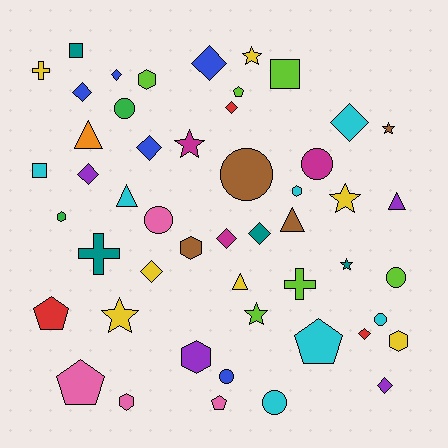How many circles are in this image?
There are 8 circles.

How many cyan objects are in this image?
There are 7 cyan objects.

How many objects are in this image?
There are 50 objects.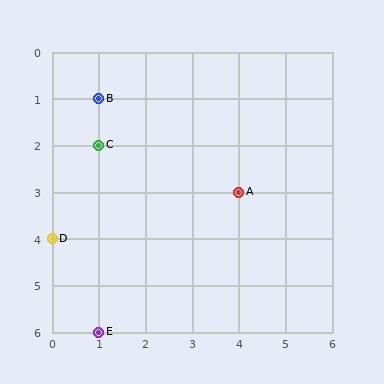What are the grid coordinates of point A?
Point A is at grid coordinates (4, 3).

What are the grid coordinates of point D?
Point D is at grid coordinates (0, 4).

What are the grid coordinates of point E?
Point E is at grid coordinates (1, 6).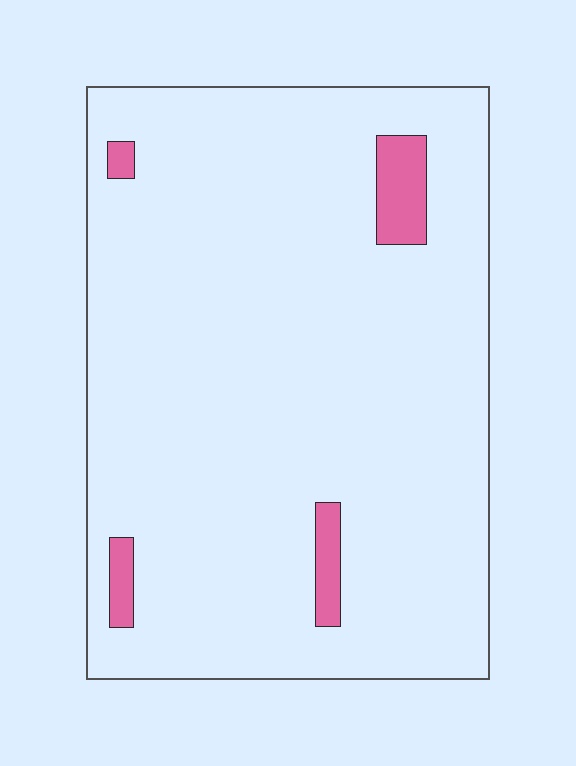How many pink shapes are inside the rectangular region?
4.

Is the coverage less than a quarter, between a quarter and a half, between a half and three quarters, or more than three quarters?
Less than a quarter.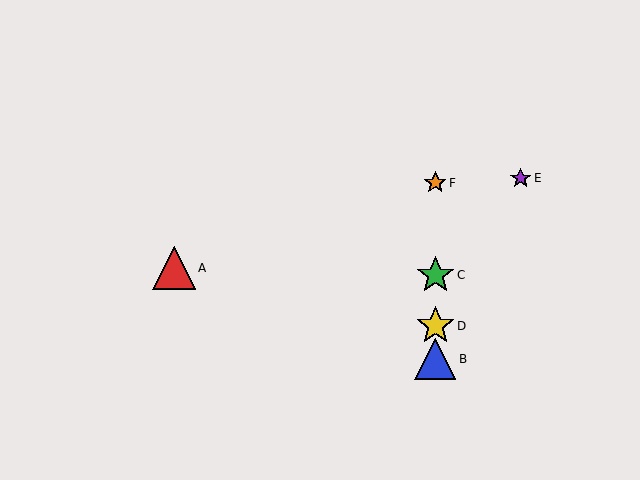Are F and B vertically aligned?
Yes, both are at x≈435.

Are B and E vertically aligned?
No, B is at x≈435 and E is at x≈521.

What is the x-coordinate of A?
Object A is at x≈174.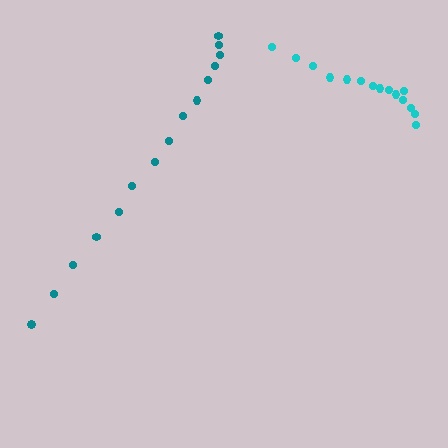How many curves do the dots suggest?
There are 2 distinct paths.